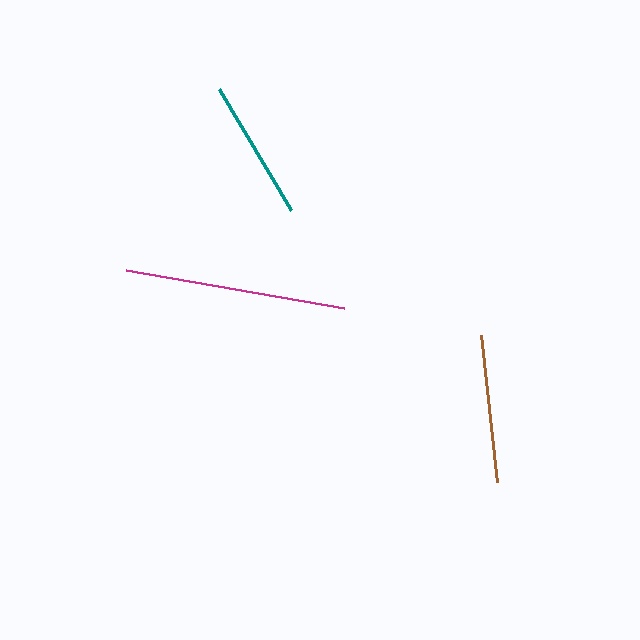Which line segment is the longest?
The magenta line is the longest at approximately 221 pixels.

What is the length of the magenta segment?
The magenta segment is approximately 221 pixels long.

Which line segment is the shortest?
The teal line is the shortest at approximately 141 pixels.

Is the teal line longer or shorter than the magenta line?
The magenta line is longer than the teal line.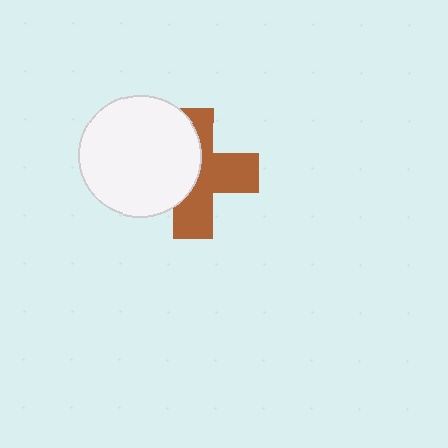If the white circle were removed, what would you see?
You would see the complete brown cross.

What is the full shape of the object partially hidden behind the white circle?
The partially hidden object is a brown cross.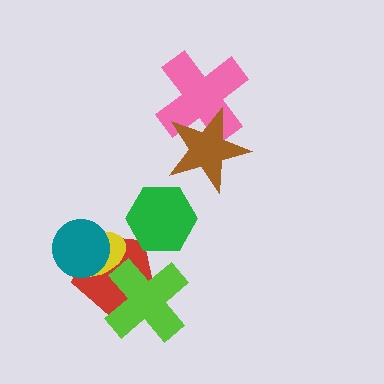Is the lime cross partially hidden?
No, no other shape covers it.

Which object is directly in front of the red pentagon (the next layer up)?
The yellow ellipse is directly in front of the red pentagon.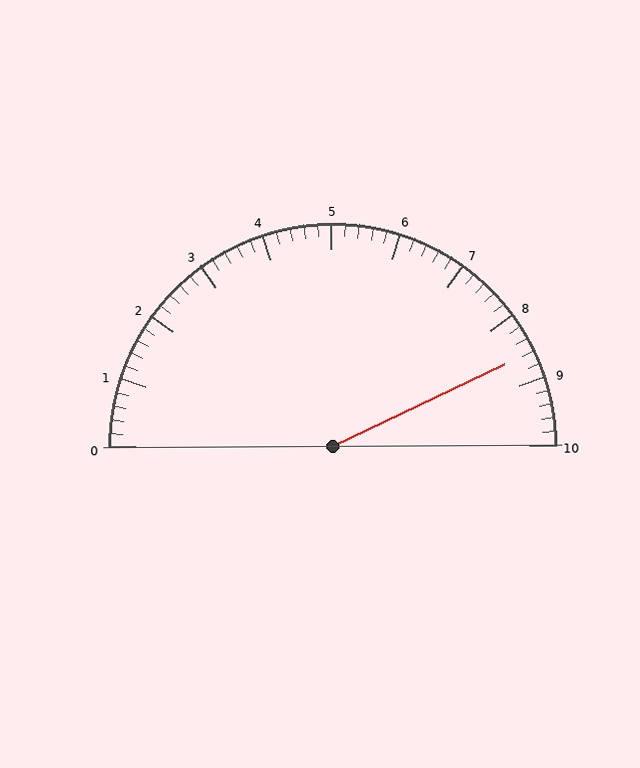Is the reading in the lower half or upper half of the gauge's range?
The reading is in the upper half of the range (0 to 10).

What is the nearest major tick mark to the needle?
The nearest major tick mark is 9.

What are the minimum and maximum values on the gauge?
The gauge ranges from 0 to 10.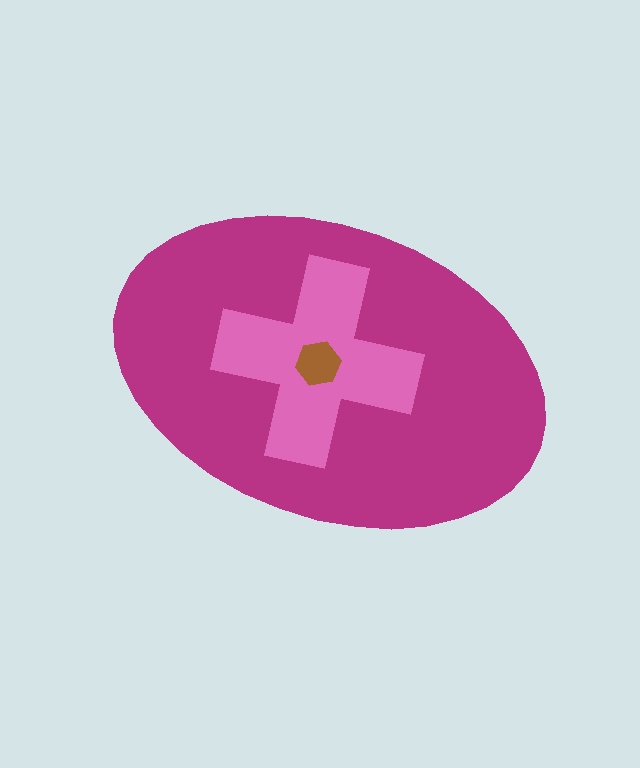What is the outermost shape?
The magenta ellipse.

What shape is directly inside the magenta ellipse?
The pink cross.